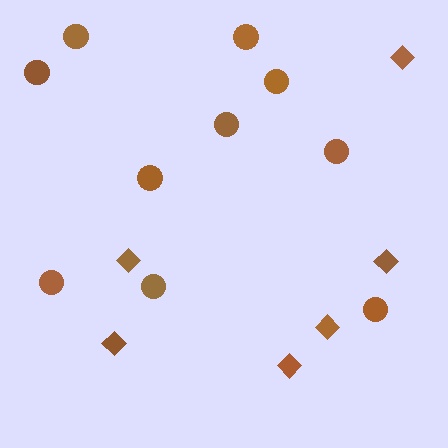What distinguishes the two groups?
There are 2 groups: one group of diamonds (6) and one group of circles (10).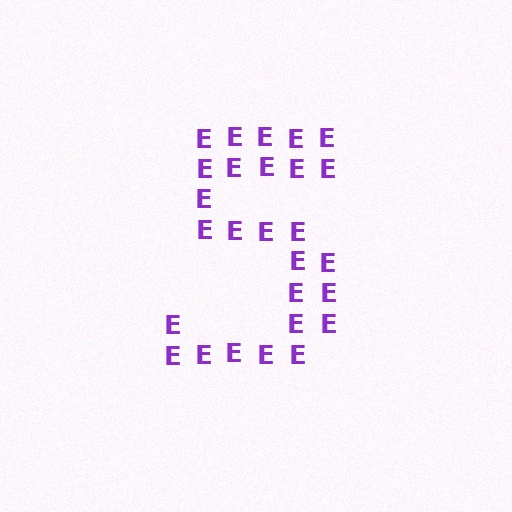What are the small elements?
The small elements are letter E's.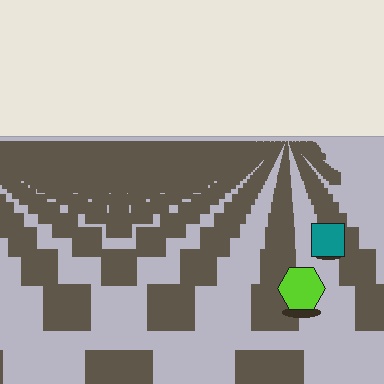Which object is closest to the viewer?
The lime hexagon is closest. The texture marks near it are larger and more spread out.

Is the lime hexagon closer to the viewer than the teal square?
Yes. The lime hexagon is closer — you can tell from the texture gradient: the ground texture is coarser near it.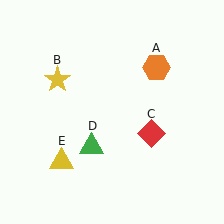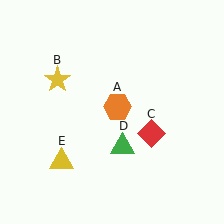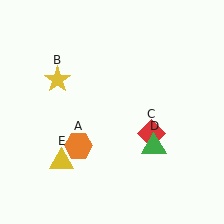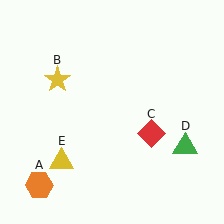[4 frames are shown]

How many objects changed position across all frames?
2 objects changed position: orange hexagon (object A), green triangle (object D).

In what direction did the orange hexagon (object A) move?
The orange hexagon (object A) moved down and to the left.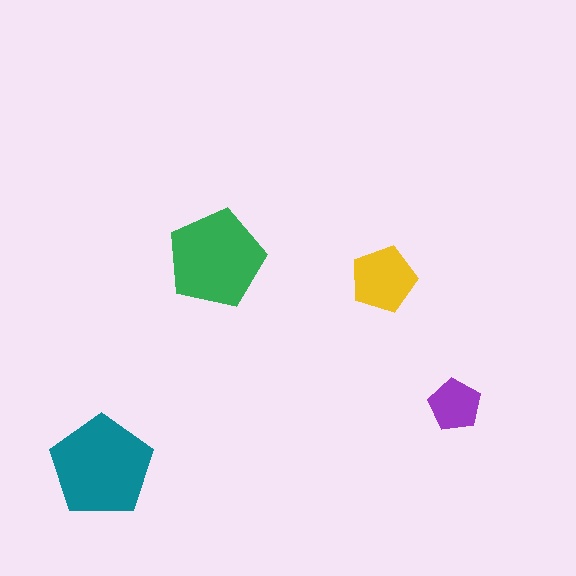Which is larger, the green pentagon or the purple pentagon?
The green one.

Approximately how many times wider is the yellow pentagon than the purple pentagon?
About 1.5 times wider.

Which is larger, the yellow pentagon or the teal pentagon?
The teal one.